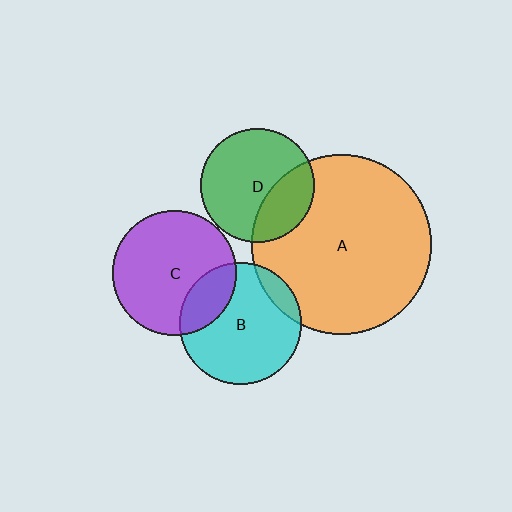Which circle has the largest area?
Circle A (orange).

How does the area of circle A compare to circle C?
Approximately 2.1 times.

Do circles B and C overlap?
Yes.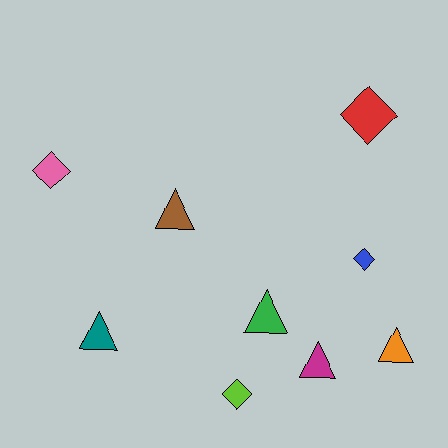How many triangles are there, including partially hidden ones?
There are 5 triangles.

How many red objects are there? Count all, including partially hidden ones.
There is 1 red object.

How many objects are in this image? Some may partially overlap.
There are 9 objects.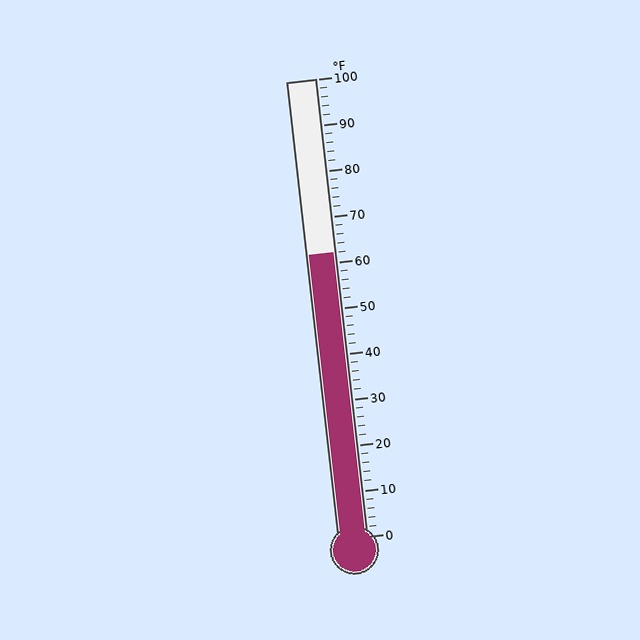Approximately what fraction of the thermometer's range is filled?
The thermometer is filled to approximately 60% of its range.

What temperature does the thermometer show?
The thermometer shows approximately 62°F.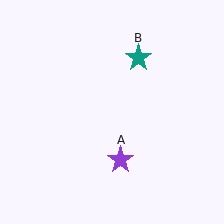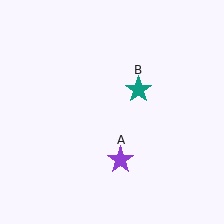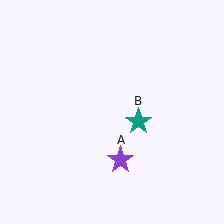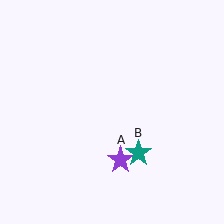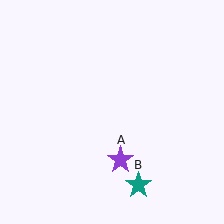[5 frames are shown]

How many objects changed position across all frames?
1 object changed position: teal star (object B).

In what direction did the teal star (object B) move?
The teal star (object B) moved down.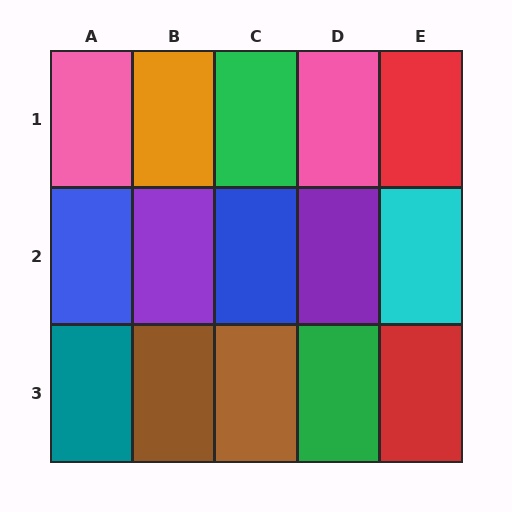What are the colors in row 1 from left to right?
Pink, orange, green, pink, red.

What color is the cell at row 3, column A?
Teal.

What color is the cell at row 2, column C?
Blue.